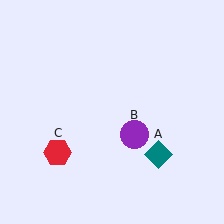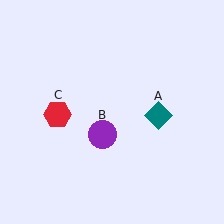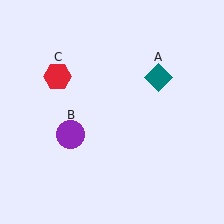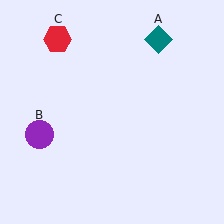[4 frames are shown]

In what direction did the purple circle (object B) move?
The purple circle (object B) moved left.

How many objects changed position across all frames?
3 objects changed position: teal diamond (object A), purple circle (object B), red hexagon (object C).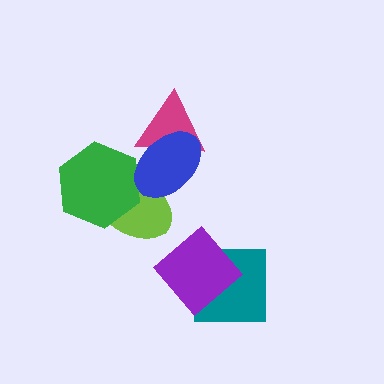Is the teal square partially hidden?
Yes, it is partially covered by another shape.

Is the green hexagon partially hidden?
Yes, it is partially covered by another shape.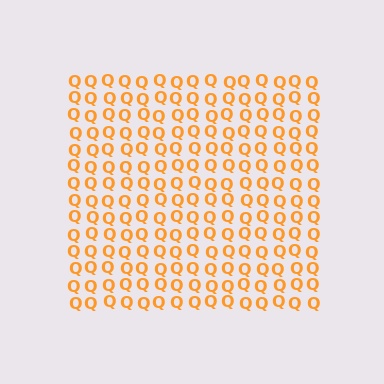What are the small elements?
The small elements are letter Q's.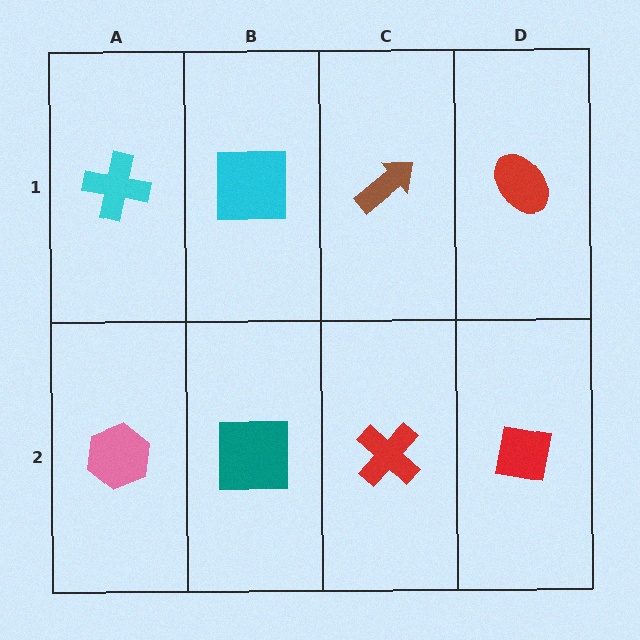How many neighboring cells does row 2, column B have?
3.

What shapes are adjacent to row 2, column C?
A brown arrow (row 1, column C), a teal square (row 2, column B), a red square (row 2, column D).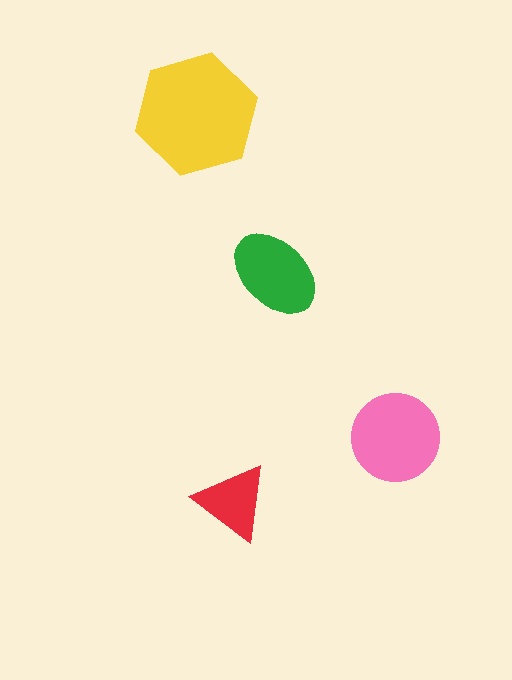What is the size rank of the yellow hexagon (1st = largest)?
1st.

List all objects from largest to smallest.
The yellow hexagon, the pink circle, the green ellipse, the red triangle.